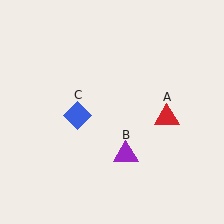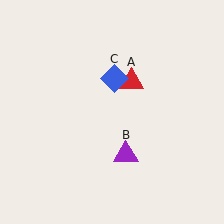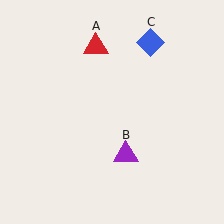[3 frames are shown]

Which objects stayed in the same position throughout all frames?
Purple triangle (object B) remained stationary.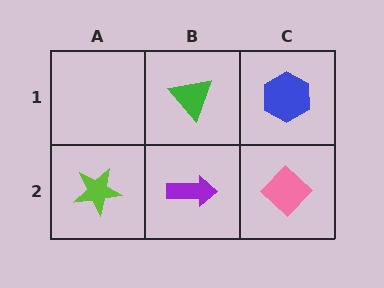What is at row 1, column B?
A green triangle.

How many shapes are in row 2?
3 shapes.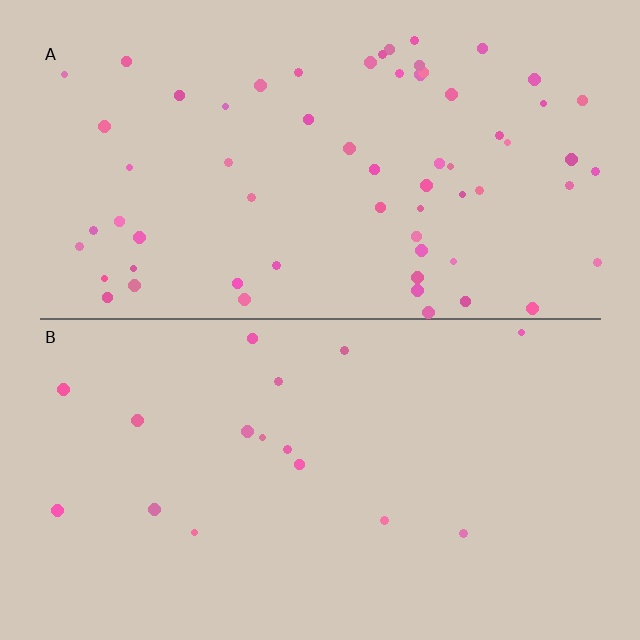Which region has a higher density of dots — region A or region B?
A (the top).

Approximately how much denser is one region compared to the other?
Approximately 4.0× — region A over region B.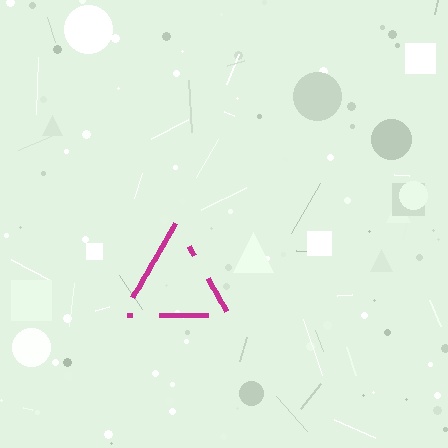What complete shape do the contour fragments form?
The contour fragments form a triangle.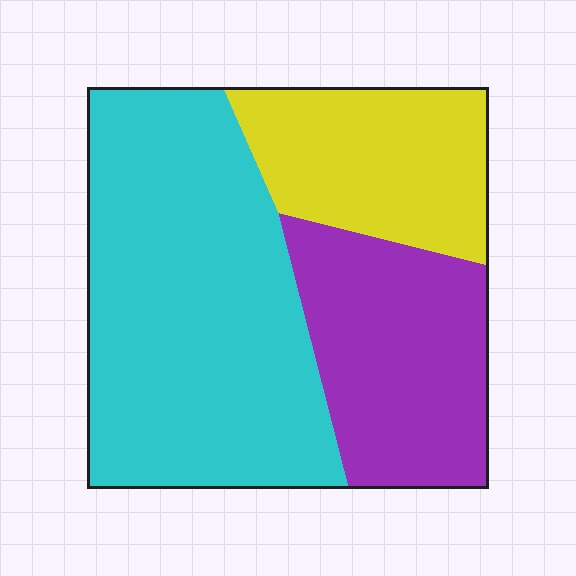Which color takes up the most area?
Cyan, at roughly 50%.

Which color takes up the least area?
Yellow, at roughly 20%.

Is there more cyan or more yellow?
Cyan.